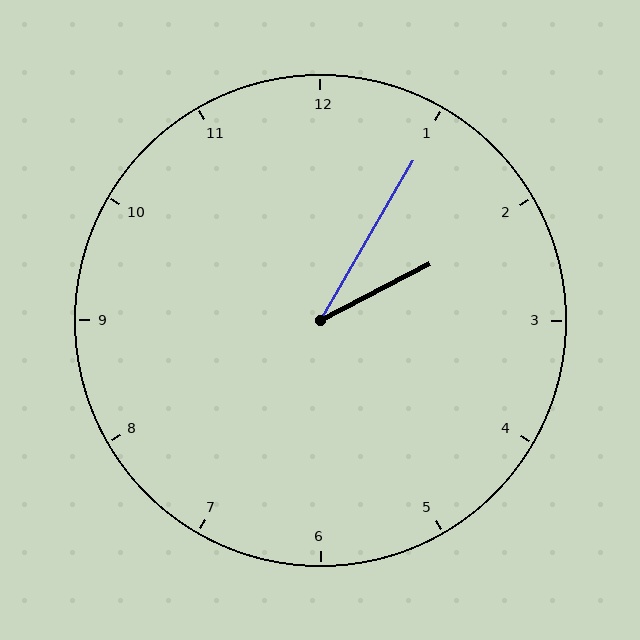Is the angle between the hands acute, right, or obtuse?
It is acute.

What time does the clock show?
2:05.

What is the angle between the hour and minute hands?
Approximately 32 degrees.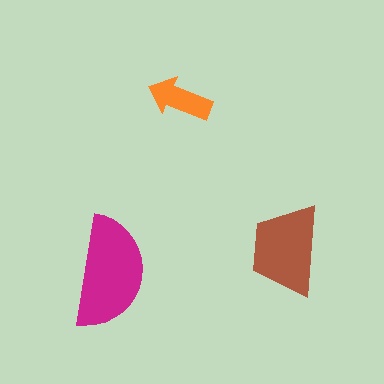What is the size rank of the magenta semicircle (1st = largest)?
1st.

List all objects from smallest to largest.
The orange arrow, the brown trapezoid, the magenta semicircle.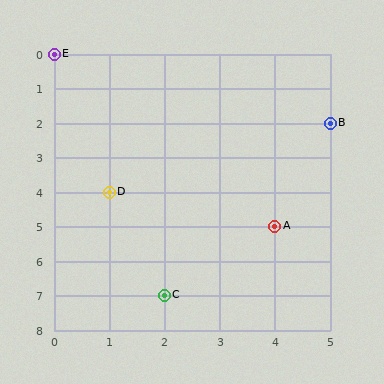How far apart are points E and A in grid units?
Points E and A are 4 columns and 5 rows apart (about 6.4 grid units diagonally).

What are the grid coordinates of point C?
Point C is at grid coordinates (2, 7).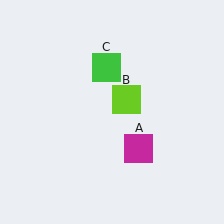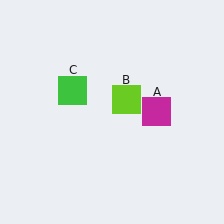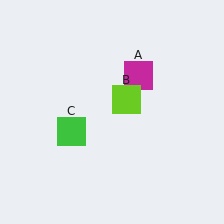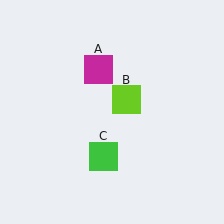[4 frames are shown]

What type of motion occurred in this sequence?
The magenta square (object A), green square (object C) rotated counterclockwise around the center of the scene.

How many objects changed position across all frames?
2 objects changed position: magenta square (object A), green square (object C).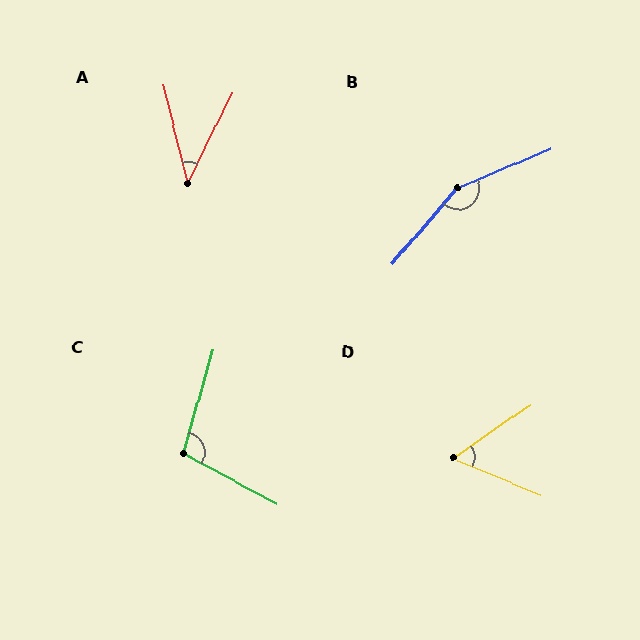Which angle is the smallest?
A, at approximately 41 degrees.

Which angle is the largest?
B, at approximately 154 degrees.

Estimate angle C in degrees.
Approximately 102 degrees.